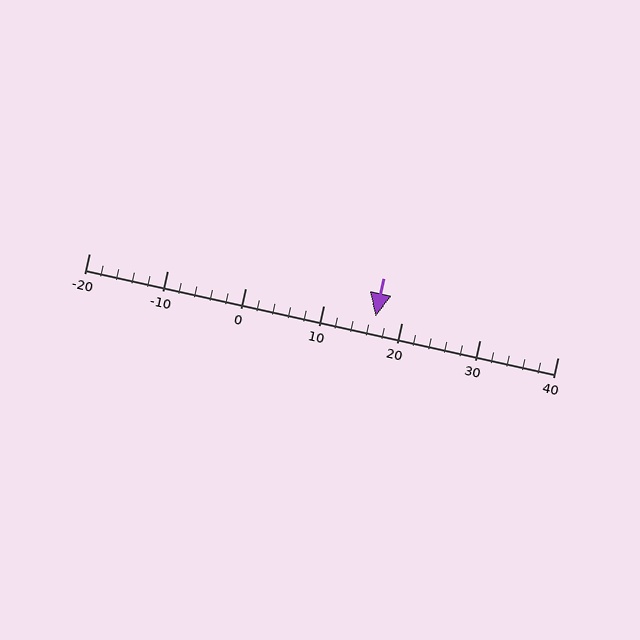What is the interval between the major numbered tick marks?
The major tick marks are spaced 10 units apart.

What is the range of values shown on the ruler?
The ruler shows values from -20 to 40.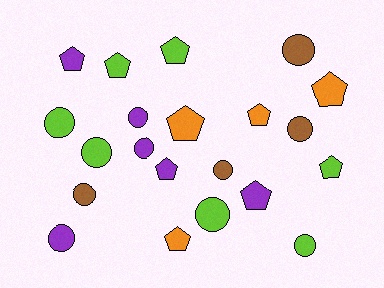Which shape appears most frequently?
Circle, with 11 objects.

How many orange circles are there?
There are no orange circles.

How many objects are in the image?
There are 21 objects.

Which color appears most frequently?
Lime, with 7 objects.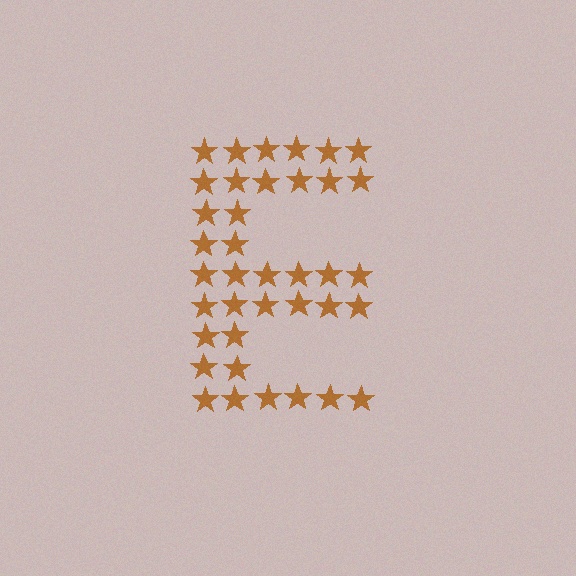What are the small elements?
The small elements are stars.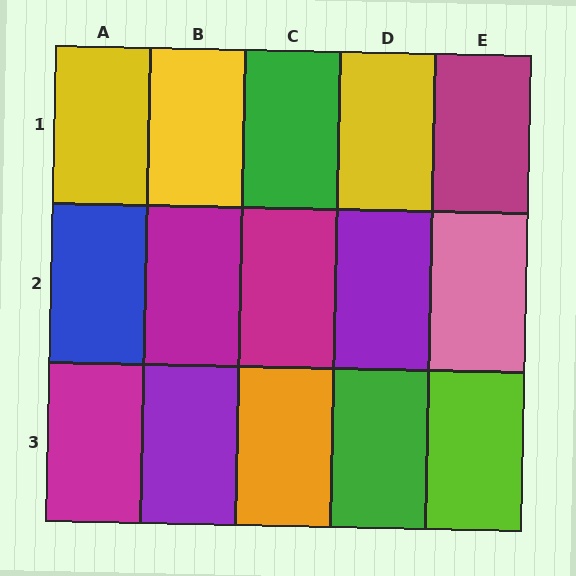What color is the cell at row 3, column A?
Magenta.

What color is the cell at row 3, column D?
Green.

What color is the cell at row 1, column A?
Yellow.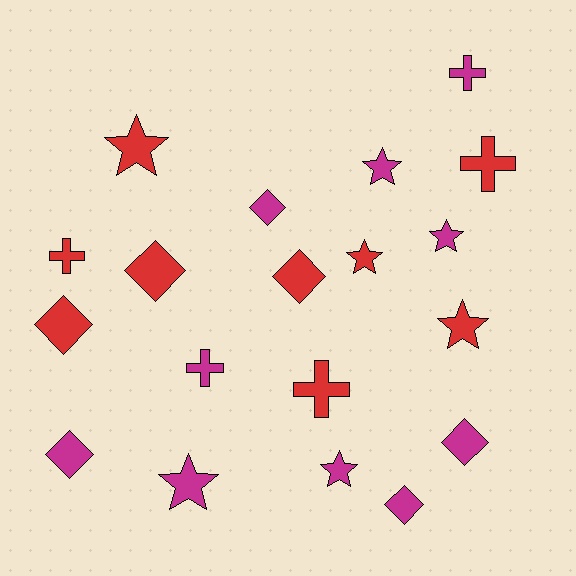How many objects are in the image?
There are 19 objects.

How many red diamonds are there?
There are 3 red diamonds.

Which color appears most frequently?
Magenta, with 10 objects.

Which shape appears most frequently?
Diamond, with 7 objects.